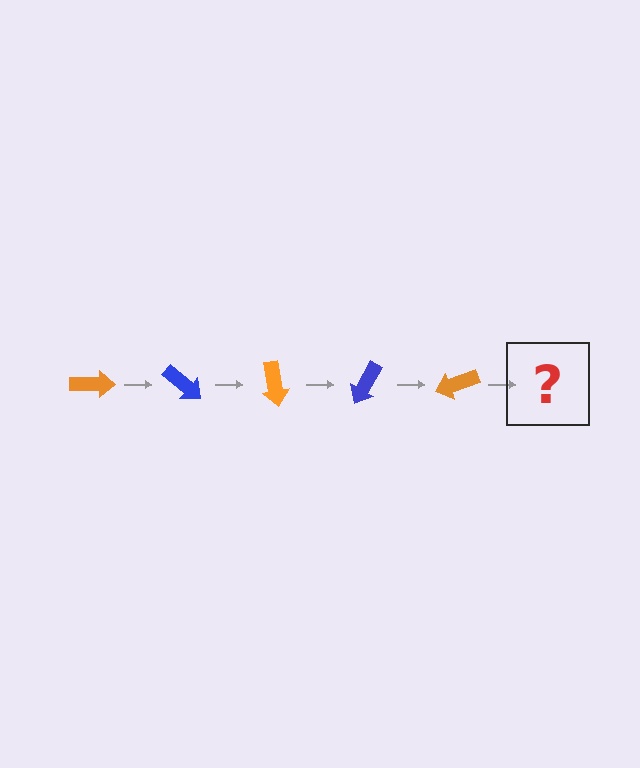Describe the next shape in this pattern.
It should be a blue arrow, rotated 200 degrees from the start.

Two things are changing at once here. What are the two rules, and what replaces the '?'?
The two rules are that it rotates 40 degrees each step and the color cycles through orange and blue. The '?' should be a blue arrow, rotated 200 degrees from the start.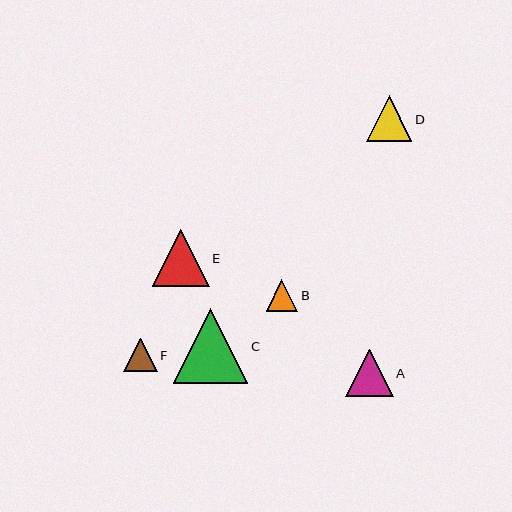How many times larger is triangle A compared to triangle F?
Triangle A is approximately 1.4 times the size of triangle F.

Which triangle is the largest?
Triangle C is the largest with a size of approximately 74 pixels.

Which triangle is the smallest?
Triangle B is the smallest with a size of approximately 31 pixels.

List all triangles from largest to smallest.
From largest to smallest: C, E, A, D, F, B.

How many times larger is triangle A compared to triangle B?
Triangle A is approximately 1.5 times the size of triangle B.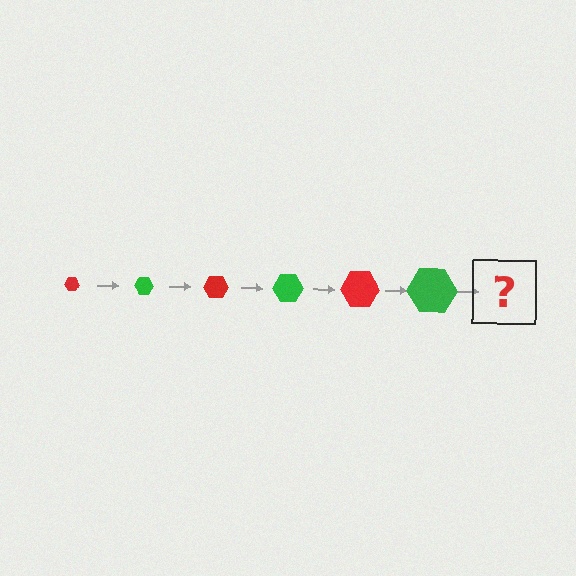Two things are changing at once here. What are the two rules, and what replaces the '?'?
The two rules are that the hexagon grows larger each step and the color cycles through red and green. The '?' should be a red hexagon, larger than the previous one.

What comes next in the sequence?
The next element should be a red hexagon, larger than the previous one.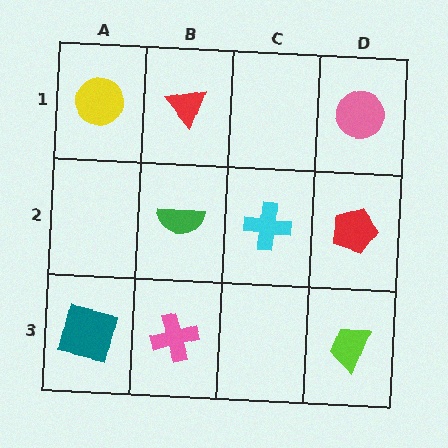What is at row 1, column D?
A pink circle.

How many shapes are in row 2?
3 shapes.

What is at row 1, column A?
A yellow circle.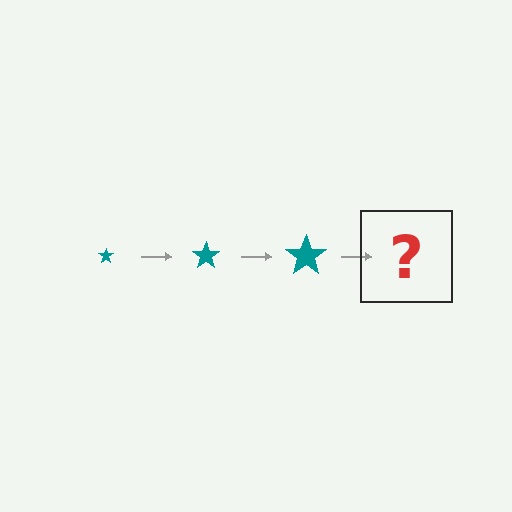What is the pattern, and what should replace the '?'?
The pattern is that the star gets progressively larger each step. The '?' should be a teal star, larger than the previous one.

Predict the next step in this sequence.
The next step is a teal star, larger than the previous one.